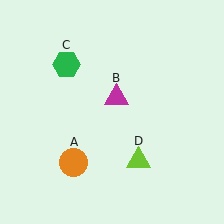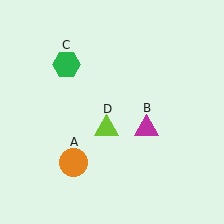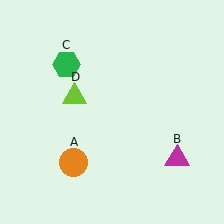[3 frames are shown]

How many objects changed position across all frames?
2 objects changed position: magenta triangle (object B), lime triangle (object D).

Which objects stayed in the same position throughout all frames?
Orange circle (object A) and green hexagon (object C) remained stationary.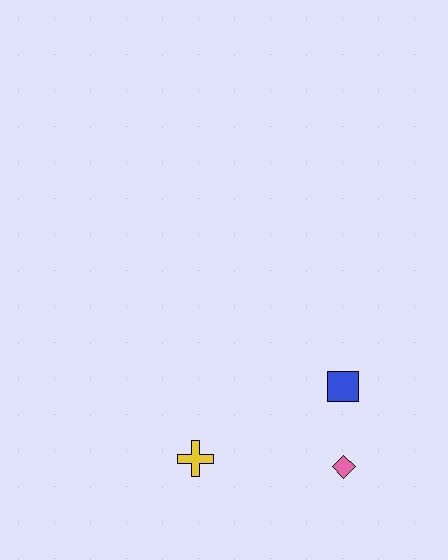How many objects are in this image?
There are 3 objects.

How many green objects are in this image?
There are no green objects.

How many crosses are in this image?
There is 1 cross.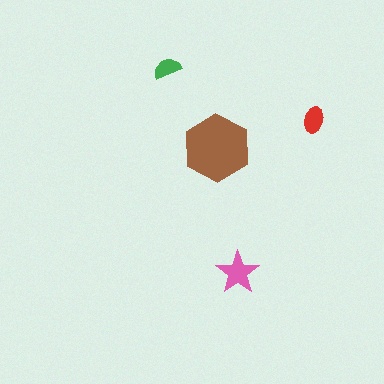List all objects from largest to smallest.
The brown hexagon, the pink star, the red ellipse, the green semicircle.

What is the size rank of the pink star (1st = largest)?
2nd.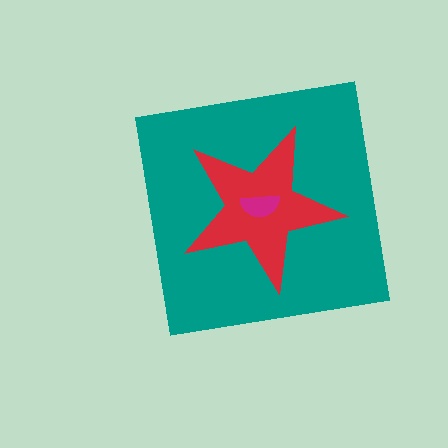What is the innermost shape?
The magenta semicircle.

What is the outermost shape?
The teal square.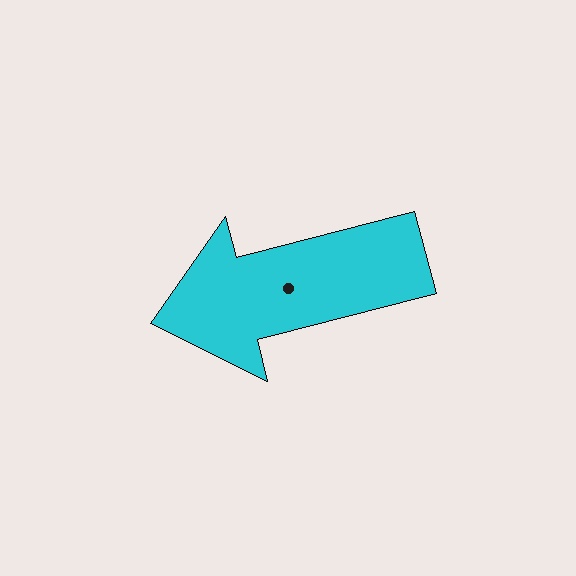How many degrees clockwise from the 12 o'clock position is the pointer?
Approximately 256 degrees.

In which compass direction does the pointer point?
West.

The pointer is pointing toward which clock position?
Roughly 9 o'clock.